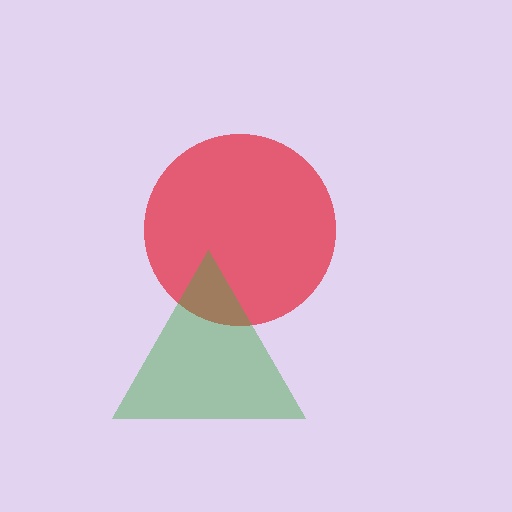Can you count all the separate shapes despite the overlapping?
Yes, there are 2 separate shapes.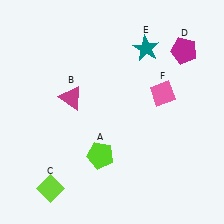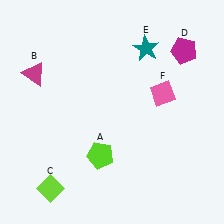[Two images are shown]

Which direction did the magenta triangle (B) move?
The magenta triangle (B) moved left.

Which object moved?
The magenta triangle (B) moved left.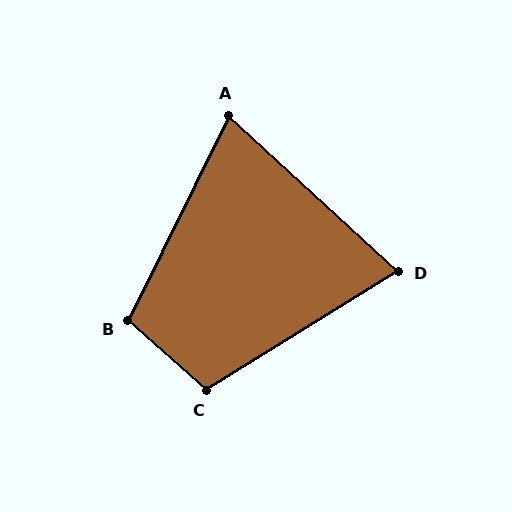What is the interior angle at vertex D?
Approximately 75 degrees (acute).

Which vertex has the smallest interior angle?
A, at approximately 74 degrees.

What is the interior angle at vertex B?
Approximately 105 degrees (obtuse).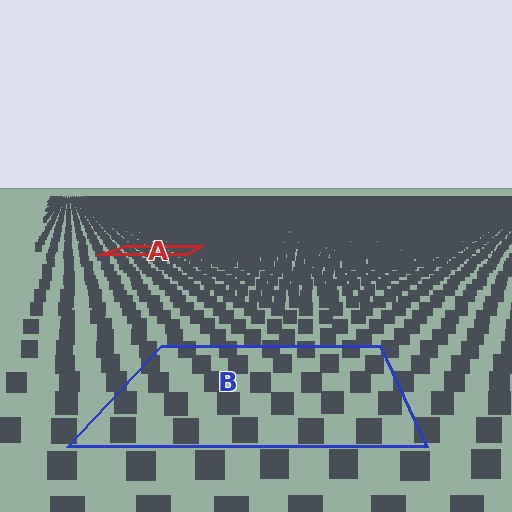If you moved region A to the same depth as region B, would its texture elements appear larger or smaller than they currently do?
They would appear larger. At a closer depth, the same texture elements are projected at a bigger on-screen size.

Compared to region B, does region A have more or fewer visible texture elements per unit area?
Region A has more texture elements per unit area — they are packed more densely because it is farther away.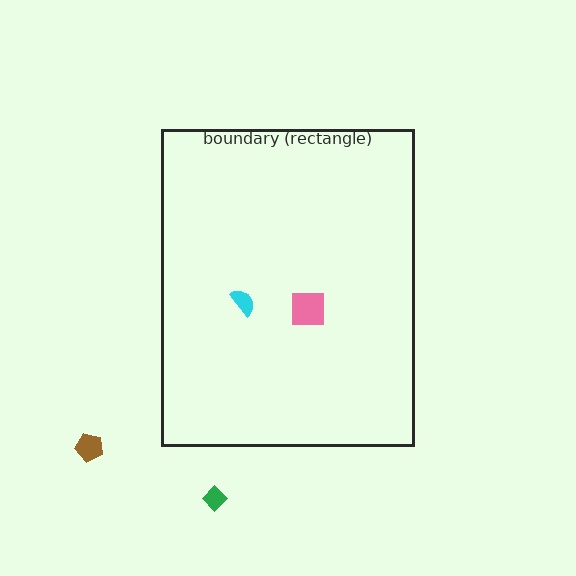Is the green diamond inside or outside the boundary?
Outside.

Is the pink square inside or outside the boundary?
Inside.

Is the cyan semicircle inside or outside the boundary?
Inside.